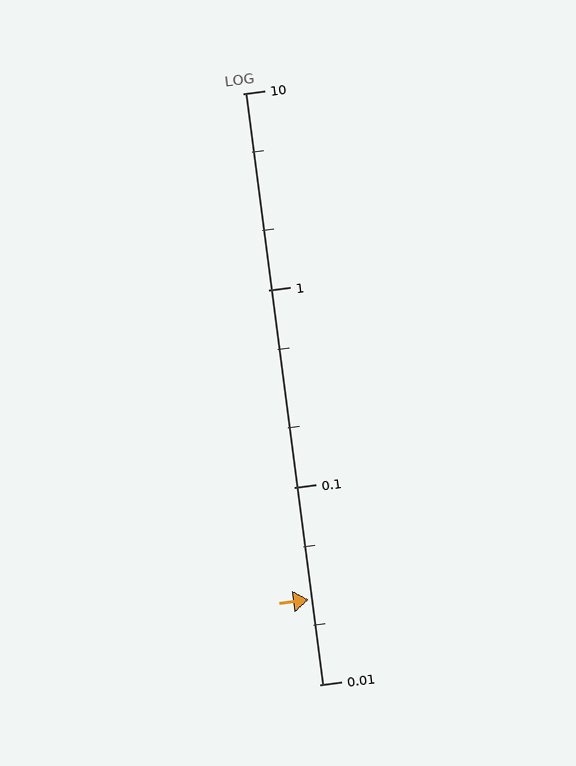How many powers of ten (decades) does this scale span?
The scale spans 3 decades, from 0.01 to 10.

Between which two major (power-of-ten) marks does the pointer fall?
The pointer is between 0.01 and 0.1.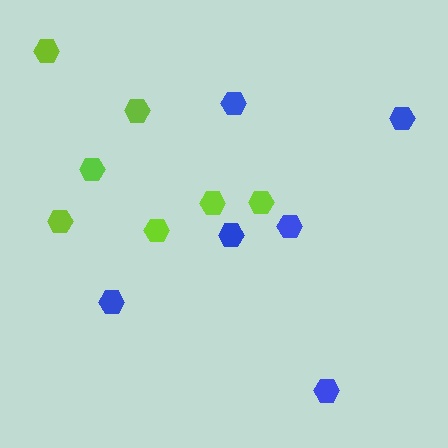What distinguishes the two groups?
There are 2 groups: one group of blue hexagons (6) and one group of lime hexagons (7).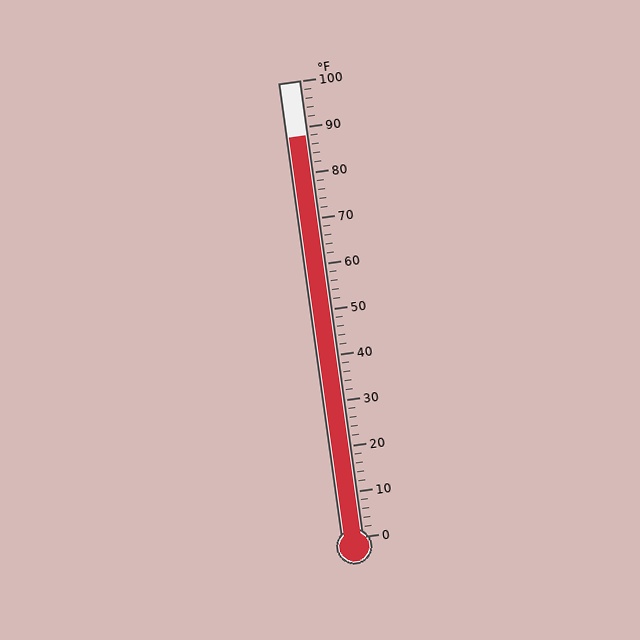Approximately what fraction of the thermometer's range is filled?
The thermometer is filled to approximately 90% of its range.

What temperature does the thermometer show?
The thermometer shows approximately 88°F.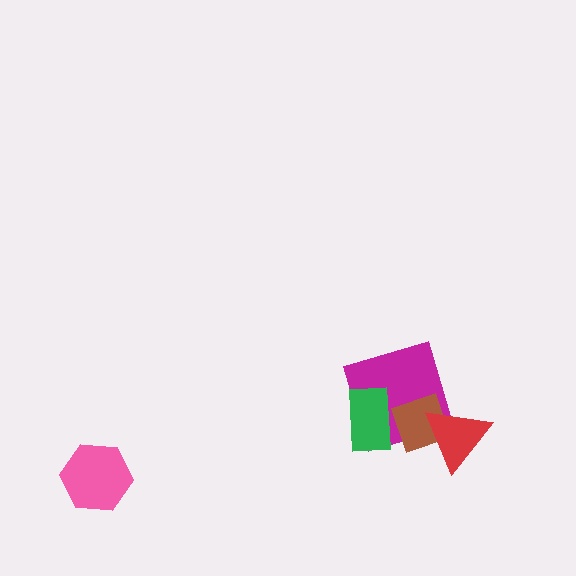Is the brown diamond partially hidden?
Yes, it is partially covered by another shape.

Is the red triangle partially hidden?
No, no other shape covers it.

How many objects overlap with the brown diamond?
3 objects overlap with the brown diamond.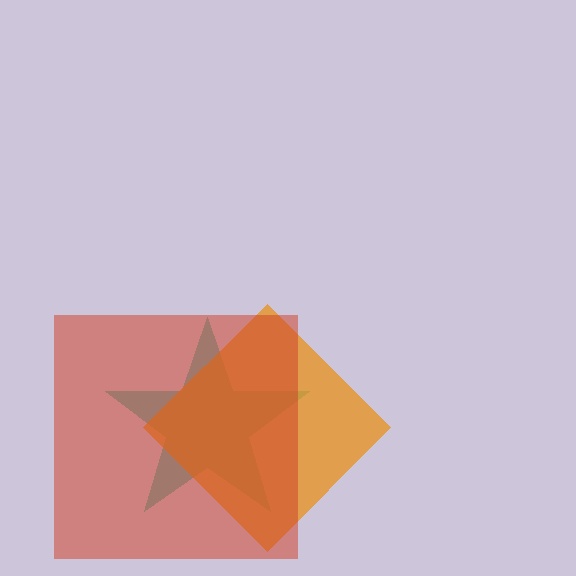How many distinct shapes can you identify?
There are 3 distinct shapes: a teal star, an orange diamond, a red square.